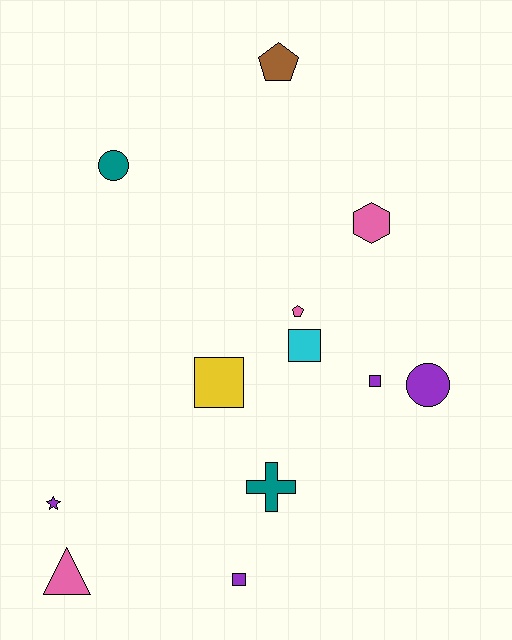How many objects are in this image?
There are 12 objects.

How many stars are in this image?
There is 1 star.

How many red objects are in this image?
There are no red objects.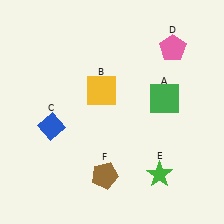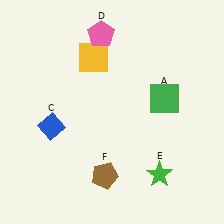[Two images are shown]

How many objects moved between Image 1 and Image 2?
2 objects moved between the two images.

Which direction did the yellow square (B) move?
The yellow square (B) moved up.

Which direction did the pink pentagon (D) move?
The pink pentagon (D) moved left.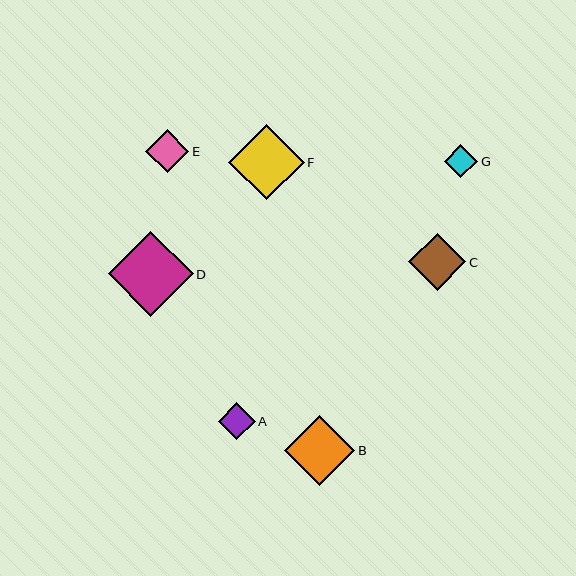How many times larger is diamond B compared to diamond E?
Diamond B is approximately 1.6 times the size of diamond E.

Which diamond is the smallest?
Diamond G is the smallest with a size of approximately 33 pixels.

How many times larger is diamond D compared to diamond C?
Diamond D is approximately 1.5 times the size of diamond C.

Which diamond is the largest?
Diamond D is the largest with a size of approximately 85 pixels.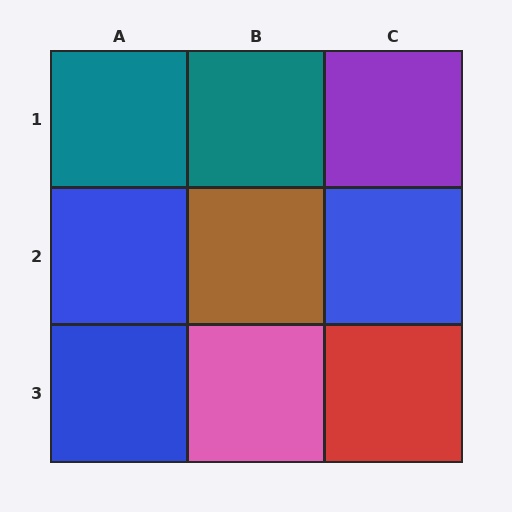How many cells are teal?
2 cells are teal.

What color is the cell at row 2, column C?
Blue.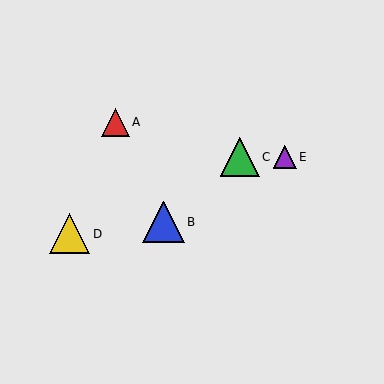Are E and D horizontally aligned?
No, E is at y≈157 and D is at y≈234.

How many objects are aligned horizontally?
2 objects (C, E) are aligned horizontally.